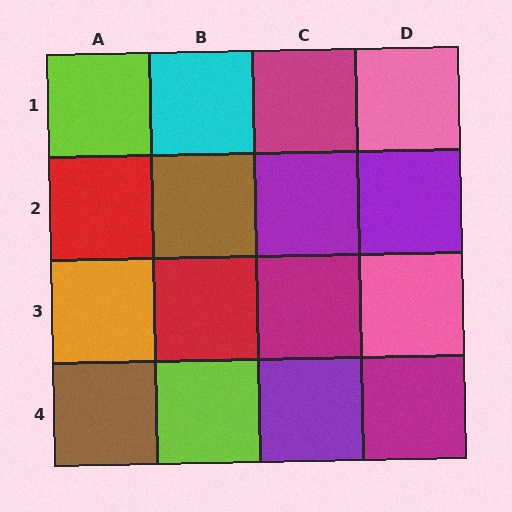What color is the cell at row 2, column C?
Purple.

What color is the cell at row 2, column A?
Red.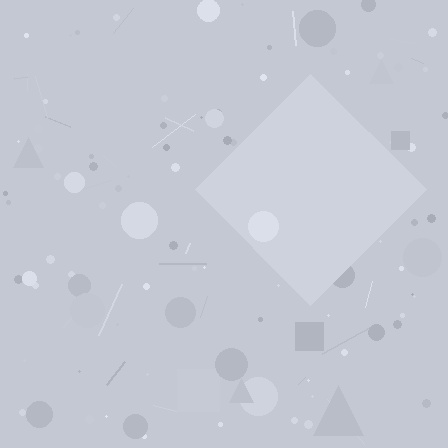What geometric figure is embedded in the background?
A diamond is embedded in the background.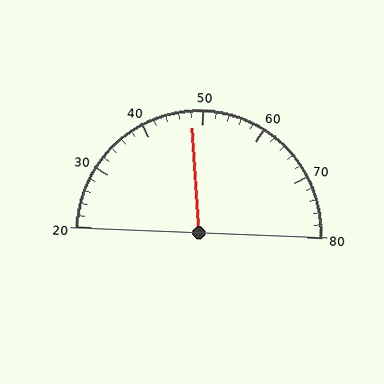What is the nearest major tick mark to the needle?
The nearest major tick mark is 50.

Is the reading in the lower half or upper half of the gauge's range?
The reading is in the lower half of the range (20 to 80).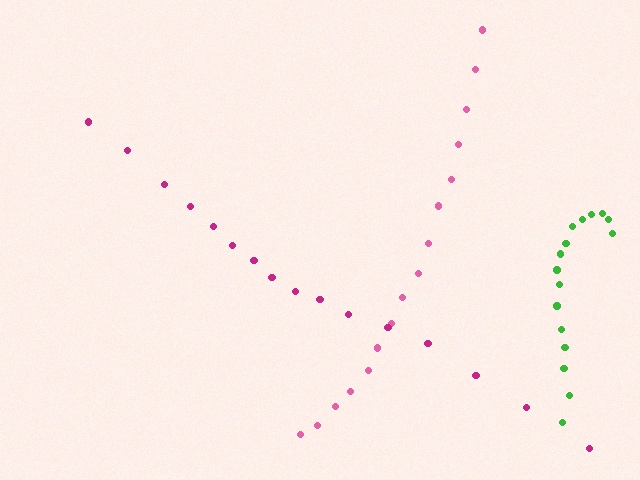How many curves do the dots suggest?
There are 3 distinct paths.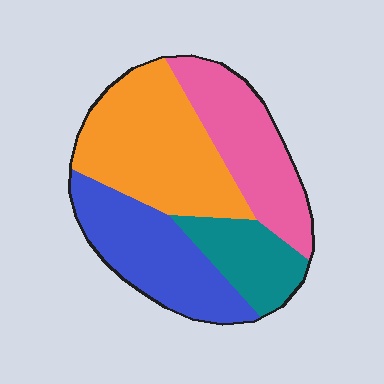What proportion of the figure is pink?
Pink covers around 25% of the figure.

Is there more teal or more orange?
Orange.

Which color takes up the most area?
Orange, at roughly 35%.